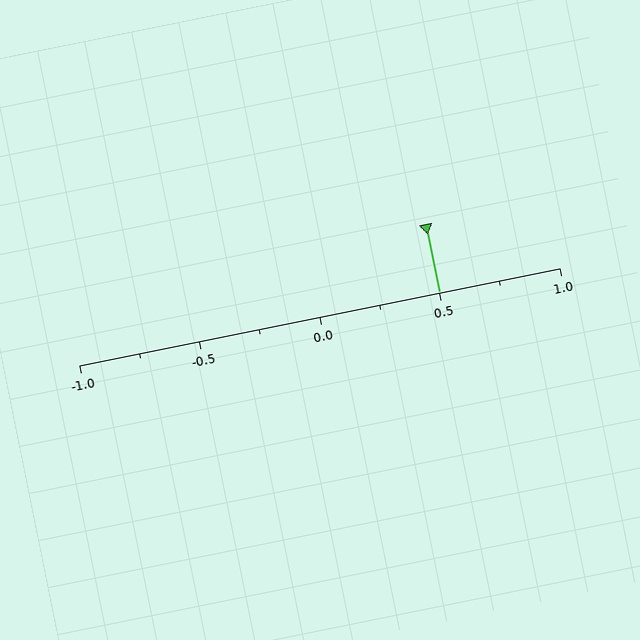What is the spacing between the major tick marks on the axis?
The major ticks are spaced 0.5 apart.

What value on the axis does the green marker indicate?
The marker indicates approximately 0.5.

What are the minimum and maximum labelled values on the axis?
The axis runs from -1.0 to 1.0.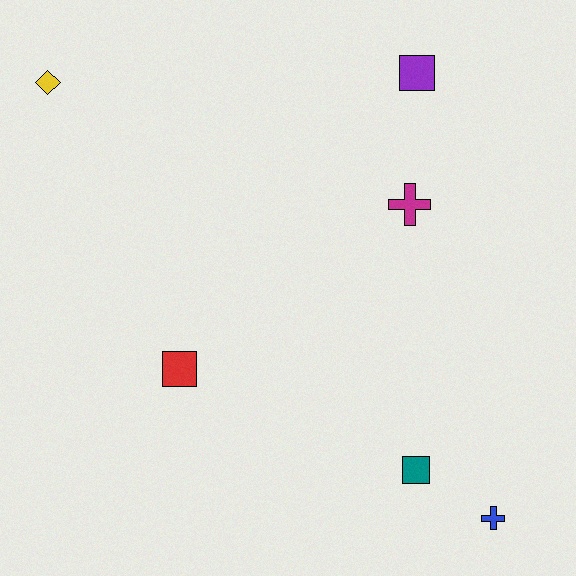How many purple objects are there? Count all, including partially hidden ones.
There is 1 purple object.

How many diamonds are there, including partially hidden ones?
There is 1 diamond.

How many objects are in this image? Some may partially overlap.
There are 6 objects.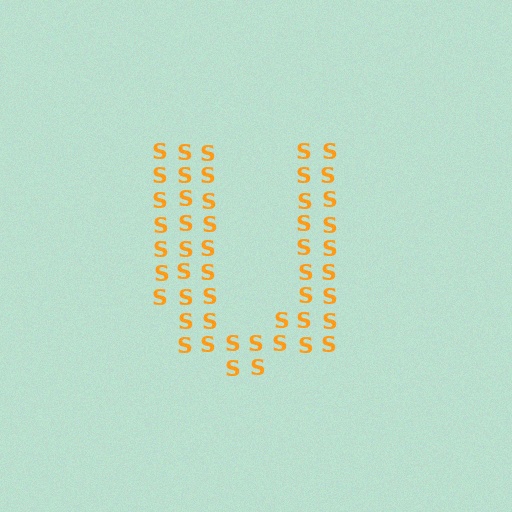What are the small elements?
The small elements are letter S's.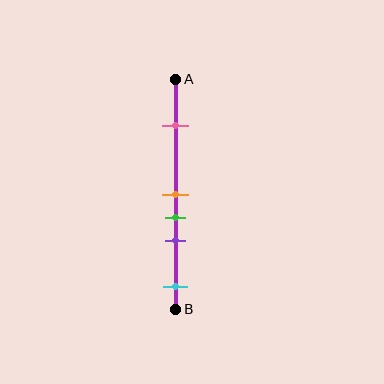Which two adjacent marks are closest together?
The orange and green marks are the closest adjacent pair.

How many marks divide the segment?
There are 5 marks dividing the segment.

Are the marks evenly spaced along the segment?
No, the marks are not evenly spaced.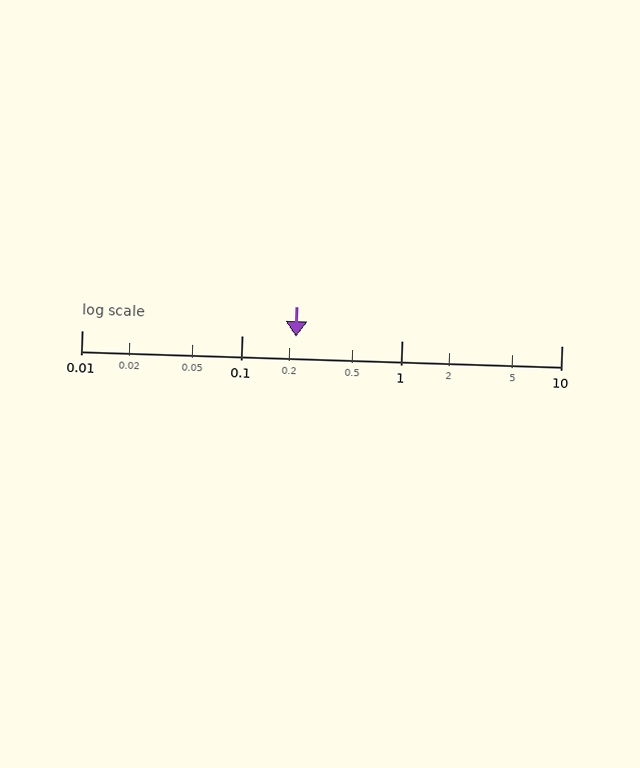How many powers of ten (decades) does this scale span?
The scale spans 3 decades, from 0.01 to 10.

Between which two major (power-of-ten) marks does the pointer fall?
The pointer is between 0.1 and 1.